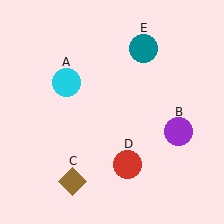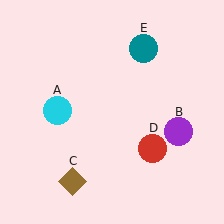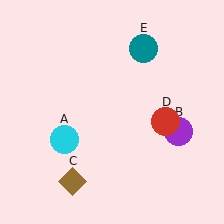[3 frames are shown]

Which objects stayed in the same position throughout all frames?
Purple circle (object B) and brown diamond (object C) and teal circle (object E) remained stationary.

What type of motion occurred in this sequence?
The cyan circle (object A), red circle (object D) rotated counterclockwise around the center of the scene.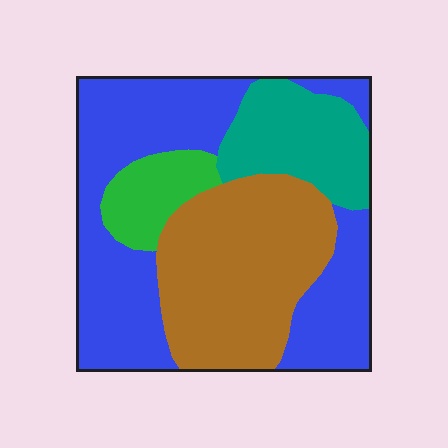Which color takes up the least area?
Green, at roughly 10%.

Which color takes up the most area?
Blue, at roughly 45%.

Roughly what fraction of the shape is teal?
Teal covers around 15% of the shape.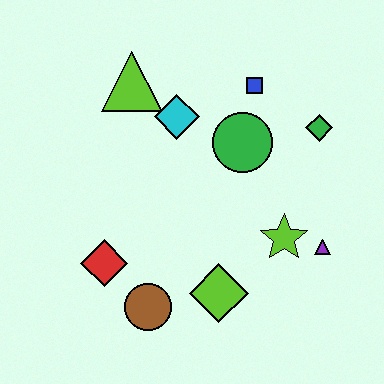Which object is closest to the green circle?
The blue square is closest to the green circle.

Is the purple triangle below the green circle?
Yes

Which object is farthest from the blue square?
The brown circle is farthest from the blue square.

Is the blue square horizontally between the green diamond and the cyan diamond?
Yes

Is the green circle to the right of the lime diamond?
Yes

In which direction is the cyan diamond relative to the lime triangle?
The cyan diamond is to the right of the lime triangle.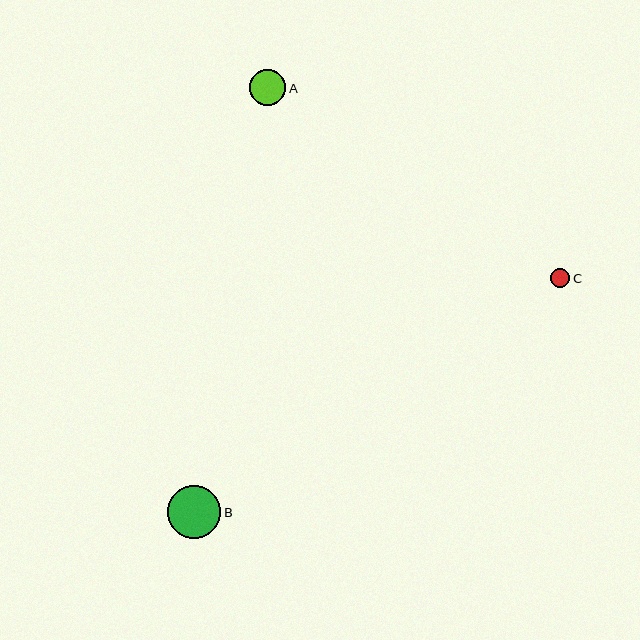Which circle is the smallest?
Circle C is the smallest with a size of approximately 19 pixels.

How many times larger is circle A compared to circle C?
Circle A is approximately 1.9 times the size of circle C.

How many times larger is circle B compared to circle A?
Circle B is approximately 1.5 times the size of circle A.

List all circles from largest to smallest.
From largest to smallest: B, A, C.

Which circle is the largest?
Circle B is the largest with a size of approximately 53 pixels.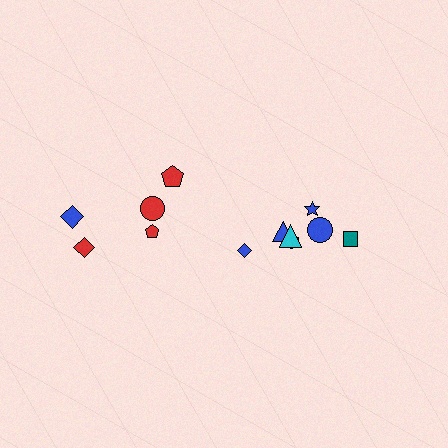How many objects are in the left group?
There are 5 objects.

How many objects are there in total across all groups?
There are 12 objects.